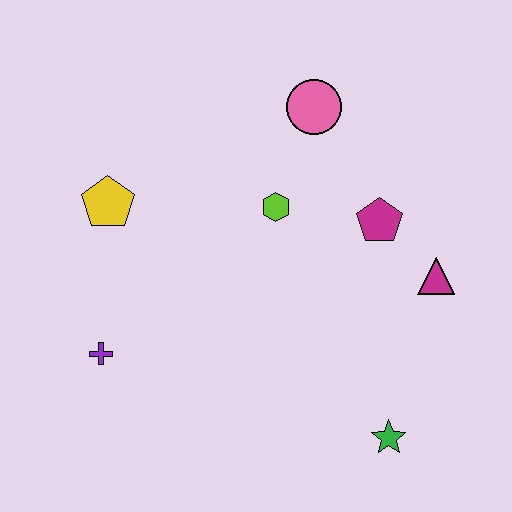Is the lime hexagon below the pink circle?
Yes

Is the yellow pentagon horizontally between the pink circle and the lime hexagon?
No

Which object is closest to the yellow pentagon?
The purple cross is closest to the yellow pentagon.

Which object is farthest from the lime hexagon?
The green star is farthest from the lime hexagon.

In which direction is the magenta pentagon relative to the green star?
The magenta pentagon is above the green star.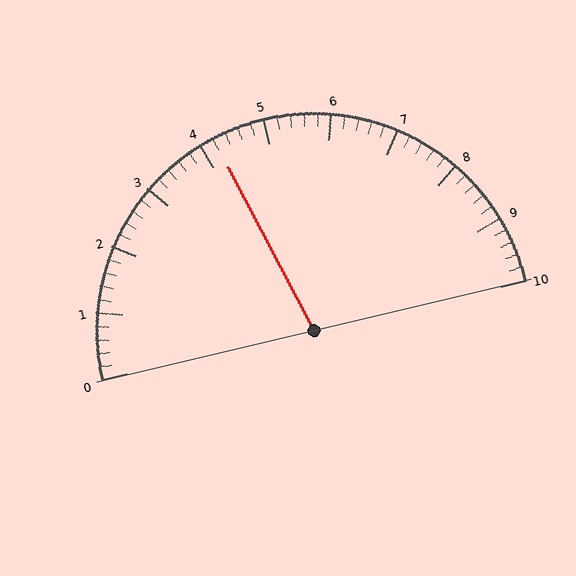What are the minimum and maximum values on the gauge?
The gauge ranges from 0 to 10.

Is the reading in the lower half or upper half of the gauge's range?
The reading is in the lower half of the range (0 to 10).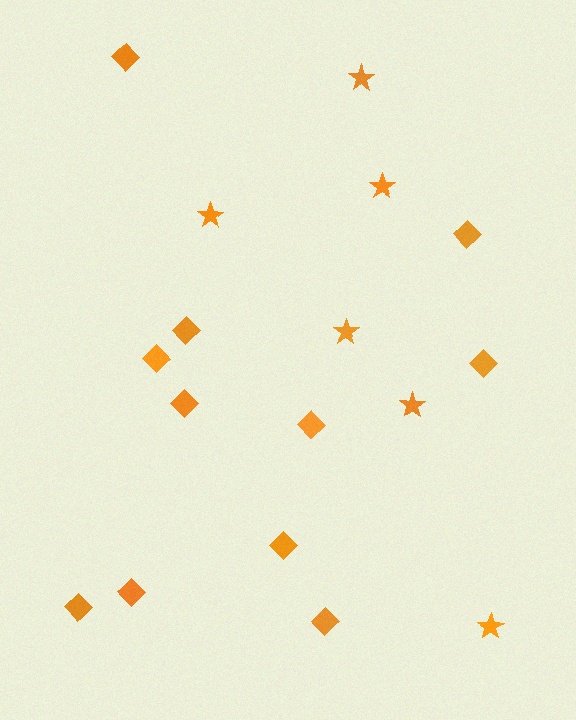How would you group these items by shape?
There are 2 groups: one group of diamonds (11) and one group of stars (6).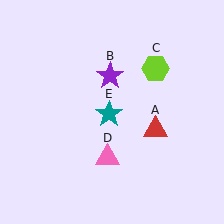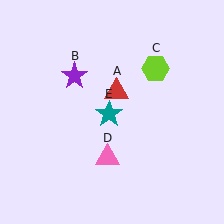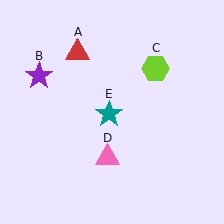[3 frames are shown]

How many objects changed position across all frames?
2 objects changed position: red triangle (object A), purple star (object B).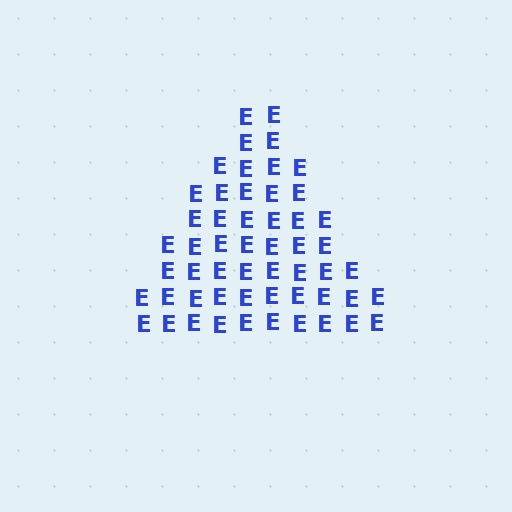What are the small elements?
The small elements are letter E's.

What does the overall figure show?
The overall figure shows a triangle.